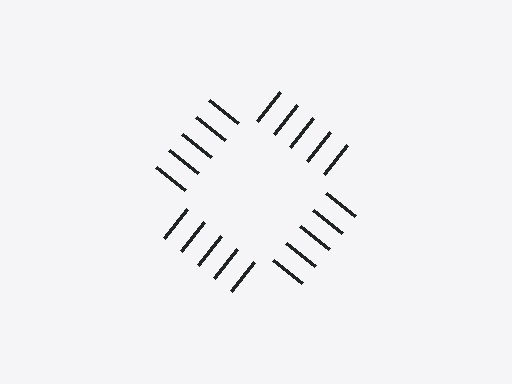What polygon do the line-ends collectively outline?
An illusory square — the line segments terminate on its edges but no continuous stroke is drawn.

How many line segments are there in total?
20 — 5 along each of the 4 edges.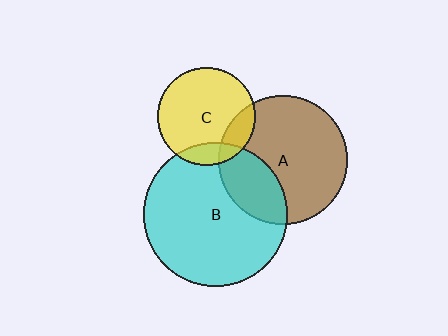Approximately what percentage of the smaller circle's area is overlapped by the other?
Approximately 30%.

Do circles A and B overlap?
Yes.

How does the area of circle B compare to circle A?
Approximately 1.2 times.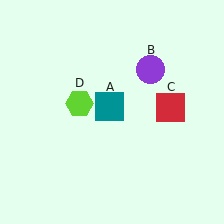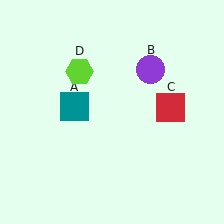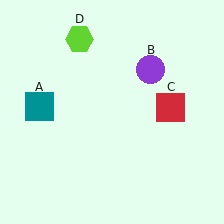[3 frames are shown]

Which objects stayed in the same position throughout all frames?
Purple circle (object B) and red square (object C) remained stationary.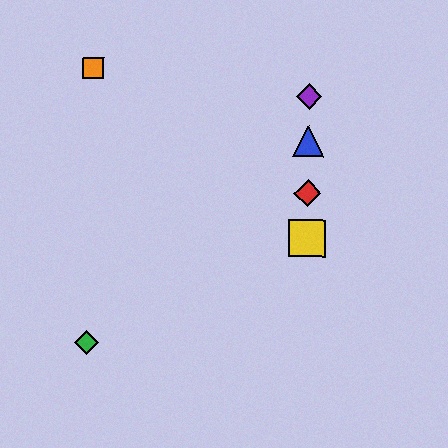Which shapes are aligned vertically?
The red diamond, the blue triangle, the yellow square, the purple diamond are aligned vertically.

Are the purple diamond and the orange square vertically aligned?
No, the purple diamond is at x≈309 and the orange square is at x≈93.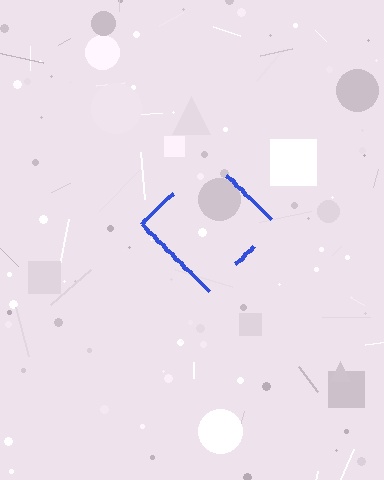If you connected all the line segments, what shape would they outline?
They would outline a diamond.